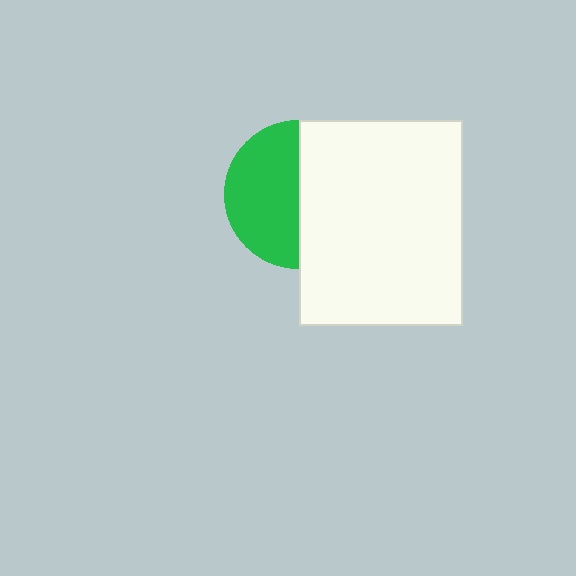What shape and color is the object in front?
The object in front is a white rectangle.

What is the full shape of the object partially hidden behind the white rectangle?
The partially hidden object is a green circle.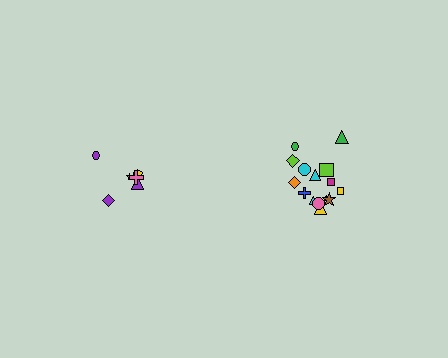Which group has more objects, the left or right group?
The right group.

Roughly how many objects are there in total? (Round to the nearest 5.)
Roughly 20 objects in total.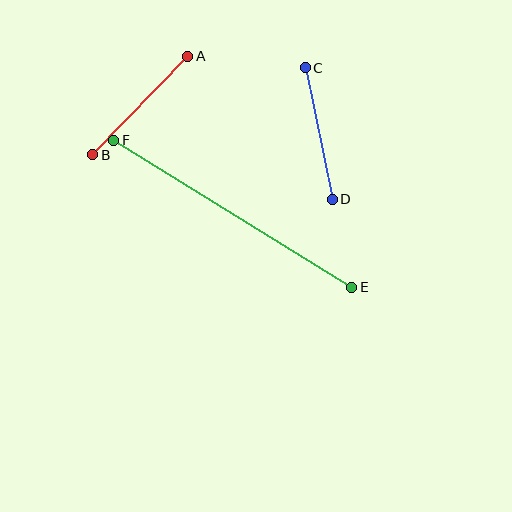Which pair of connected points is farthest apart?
Points E and F are farthest apart.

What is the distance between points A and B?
The distance is approximately 136 pixels.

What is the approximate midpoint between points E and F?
The midpoint is at approximately (233, 214) pixels.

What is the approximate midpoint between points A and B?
The midpoint is at approximately (140, 106) pixels.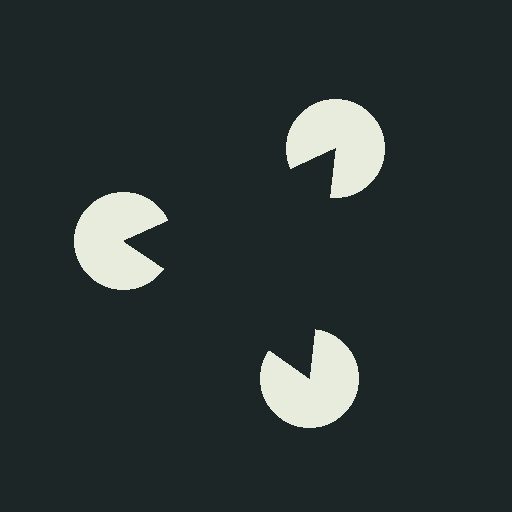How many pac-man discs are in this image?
There are 3 — one at each vertex of the illusory triangle.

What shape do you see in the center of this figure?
An illusory triangle — its edges are inferred from the aligned wedge cuts in the pac-man discs, not physically drawn.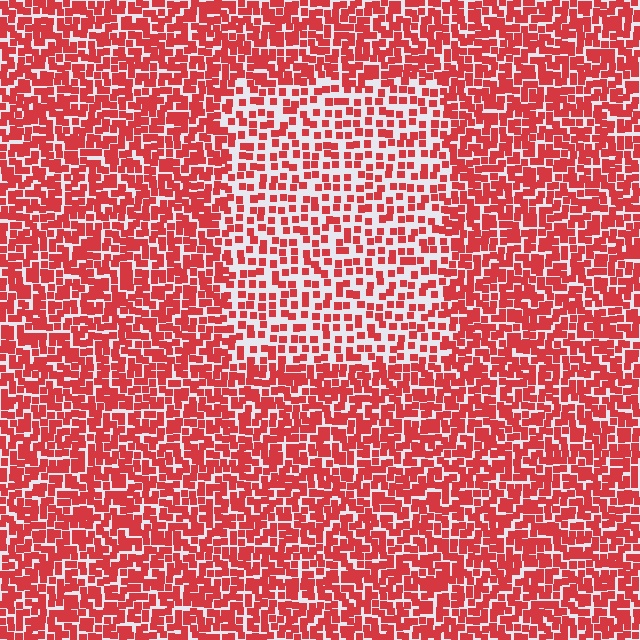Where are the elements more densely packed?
The elements are more densely packed outside the rectangle boundary.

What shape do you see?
I see a rectangle.